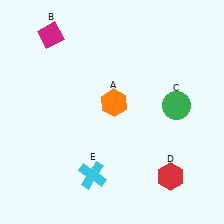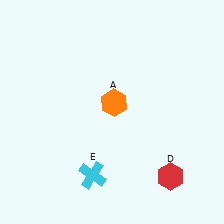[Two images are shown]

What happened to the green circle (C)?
The green circle (C) was removed in Image 2. It was in the top-right area of Image 1.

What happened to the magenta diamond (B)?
The magenta diamond (B) was removed in Image 2. It was in the top-left area of Image 1.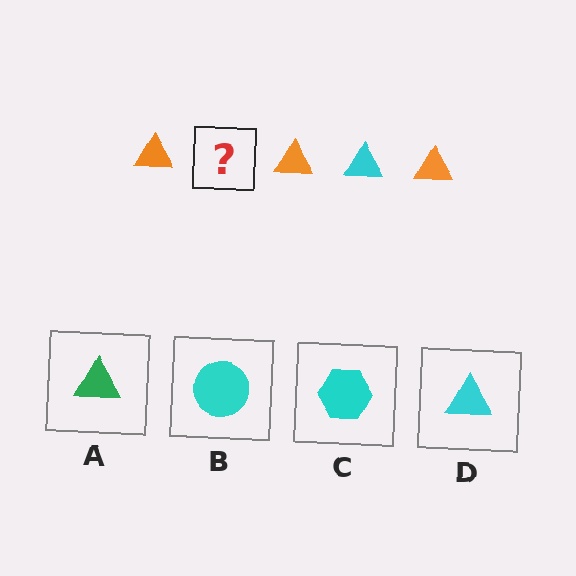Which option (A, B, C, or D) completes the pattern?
D.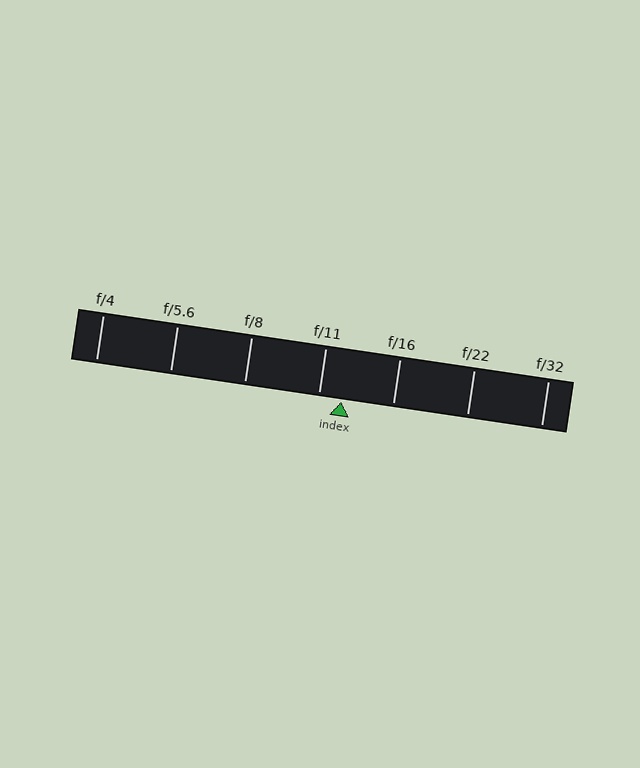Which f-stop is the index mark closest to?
The index mark is closest to f/11.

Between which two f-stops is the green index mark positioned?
The index mark is between f/11 and f/16.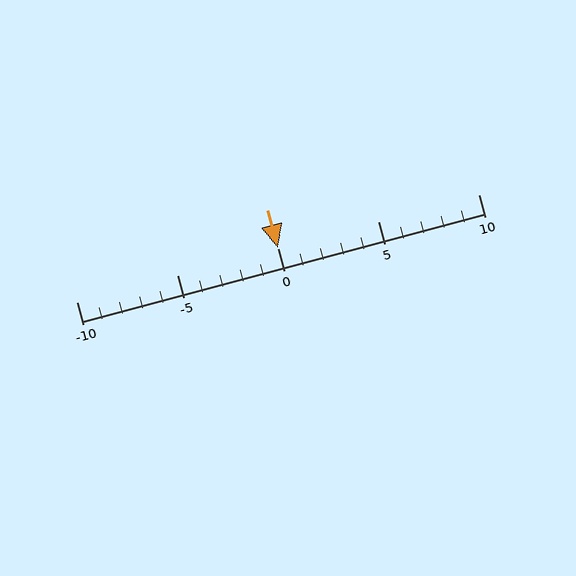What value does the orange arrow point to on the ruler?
The orange arrow points to approximately 0.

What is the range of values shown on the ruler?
The ruler shows values from -10 to 10.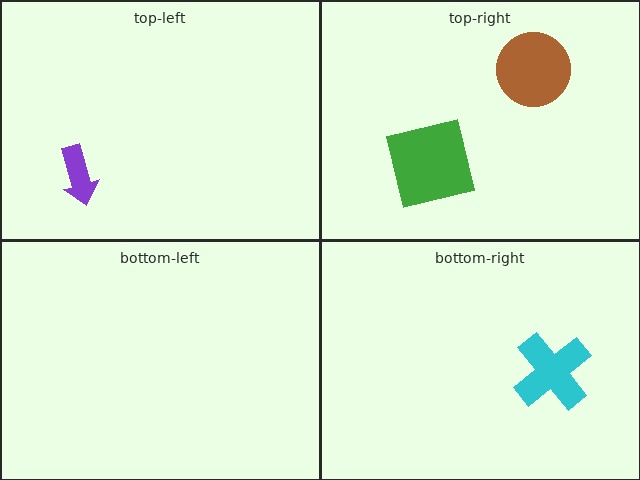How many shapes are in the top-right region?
2.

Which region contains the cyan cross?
The bottom-right region.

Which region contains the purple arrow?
The top-left region.